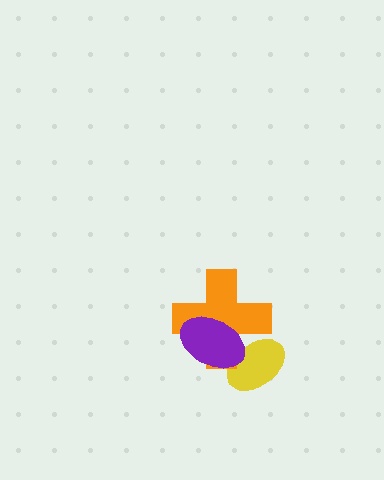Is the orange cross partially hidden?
Yes, it is partially covered by another shape.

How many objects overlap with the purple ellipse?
2 objects overlap with the purple ellipse.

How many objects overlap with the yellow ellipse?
2 objects overlap with the yellow ellipse.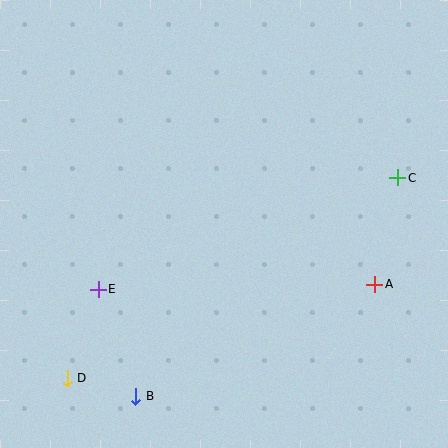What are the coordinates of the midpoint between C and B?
The midpoint between C and B is at (267, 287).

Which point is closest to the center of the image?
Point E at (98, 289) is closest to the center.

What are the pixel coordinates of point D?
Point D is at (67, 378).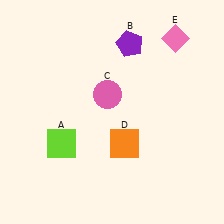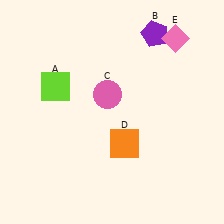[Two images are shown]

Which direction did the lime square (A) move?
The lime square (A) moved up.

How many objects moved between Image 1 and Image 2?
2 objects moved between the two images.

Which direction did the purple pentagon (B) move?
The purple pentagon (B) moved right.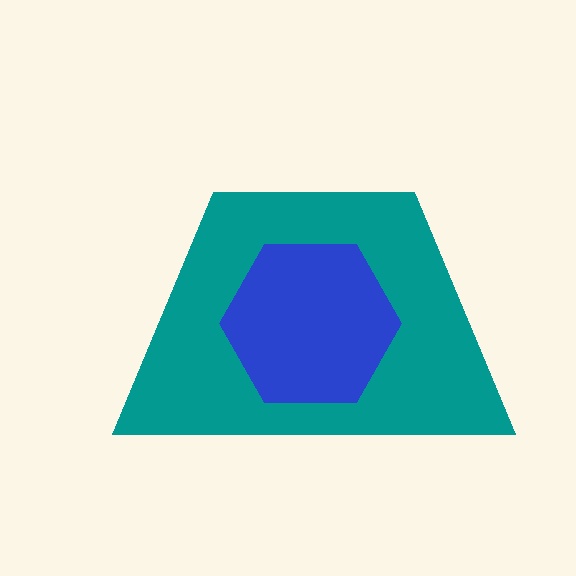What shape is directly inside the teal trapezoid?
The blue hexagon.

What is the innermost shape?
The blue hexagon.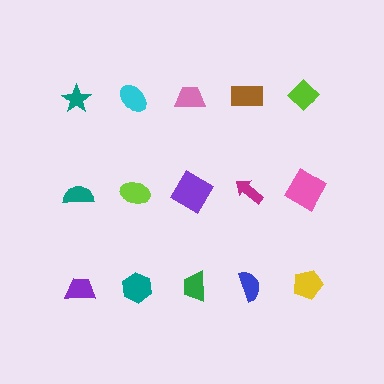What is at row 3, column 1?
A purple trapezoid.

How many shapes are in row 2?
5 shapes.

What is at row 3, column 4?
A blue semicircle.